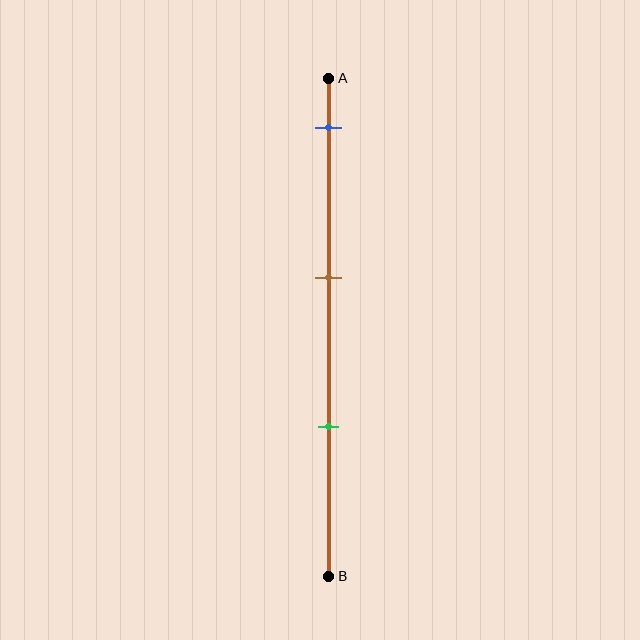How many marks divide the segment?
There are 3 marks dividing the segment.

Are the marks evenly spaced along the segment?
Yes, the marks are approximately evenly spaced.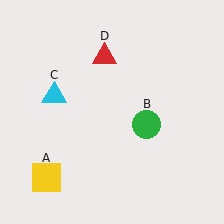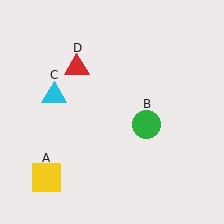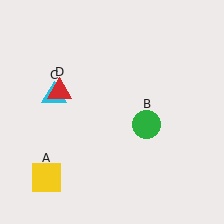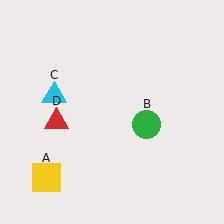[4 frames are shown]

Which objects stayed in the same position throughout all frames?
Yellow square (object A) and green circle (object B) and cyan triangle (object C) remained stationary.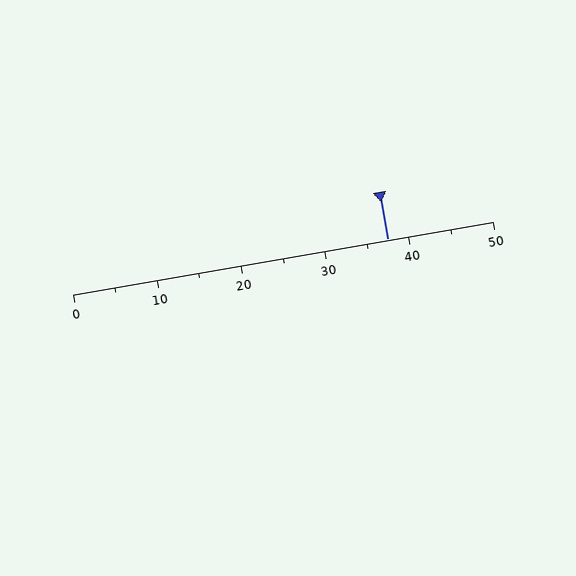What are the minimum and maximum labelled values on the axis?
The axis runs from 0 to 50.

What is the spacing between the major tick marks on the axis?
The major ticks are spaced 10 apart.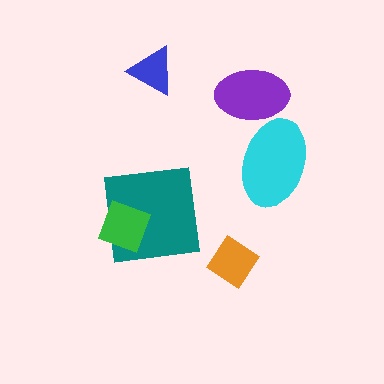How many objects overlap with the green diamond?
1 object overlaps with the green diamond.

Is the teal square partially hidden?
Yes, it is partially covered by another shape.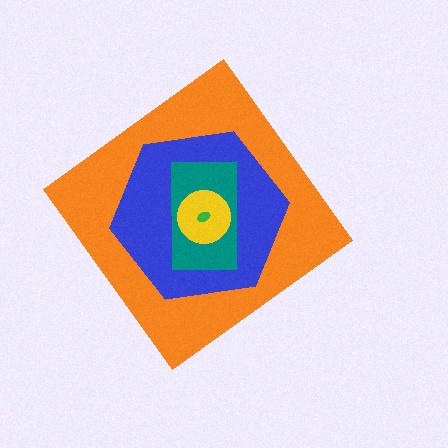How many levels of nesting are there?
5.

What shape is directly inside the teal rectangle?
The yellow circle.